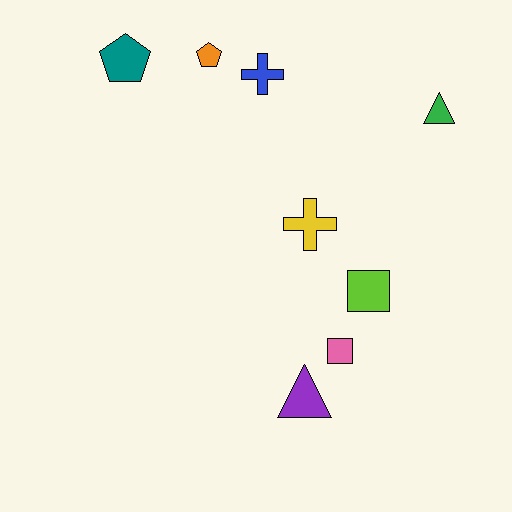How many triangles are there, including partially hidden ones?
There are 2 triangles.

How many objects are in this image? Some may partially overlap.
There are 8 objects.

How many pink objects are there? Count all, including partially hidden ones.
There is 1 pink object.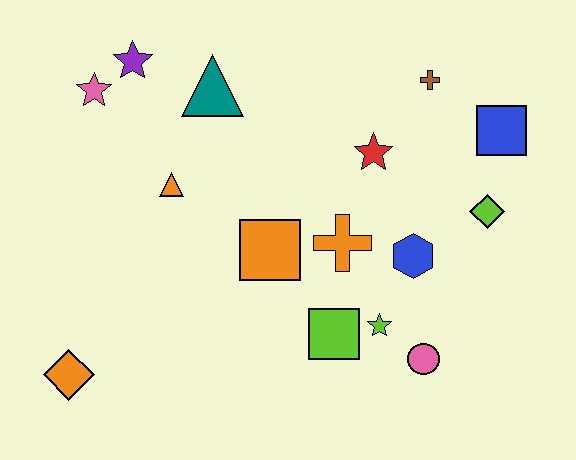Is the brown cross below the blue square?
No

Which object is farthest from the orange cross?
The orange diamond is farthest from the orange cross.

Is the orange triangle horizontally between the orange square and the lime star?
No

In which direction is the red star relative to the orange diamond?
The red star is to the right of the orange diamond.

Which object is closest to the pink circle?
The lime star is closest to the pink circle.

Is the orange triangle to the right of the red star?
No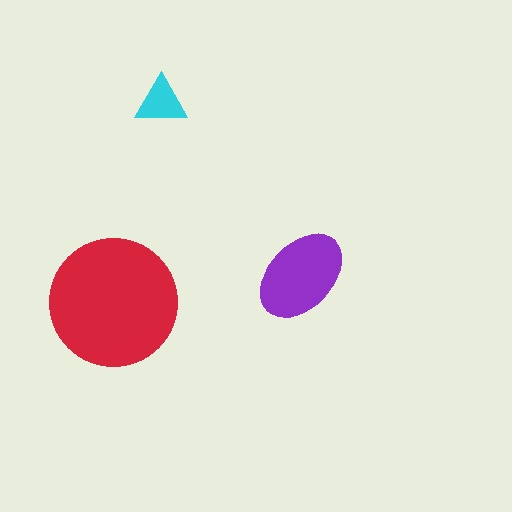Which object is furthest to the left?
The red circle is leftmost.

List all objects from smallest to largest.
The cyan triangle, the purple ellipse, the red circle.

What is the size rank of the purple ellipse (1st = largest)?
2nd.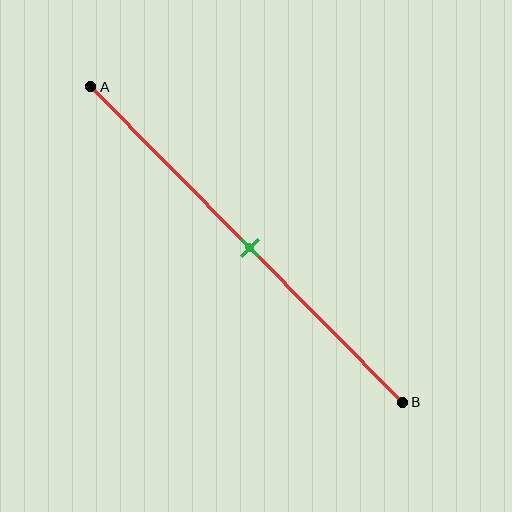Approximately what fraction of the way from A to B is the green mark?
The green mark is approximately 50% of the way from A to B.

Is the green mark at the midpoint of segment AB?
Yes, the mark is approximately at the midpoint.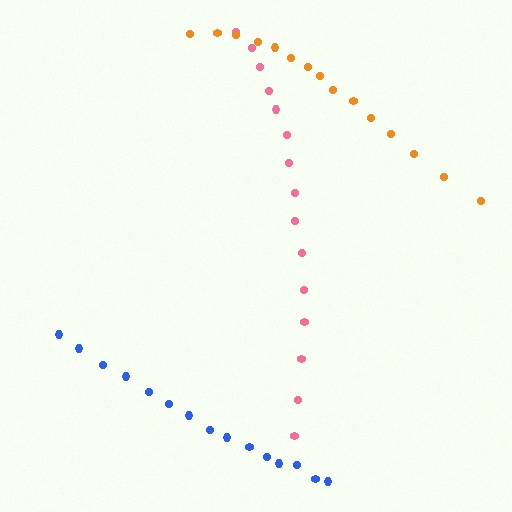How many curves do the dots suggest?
There are 3 distinct paths.